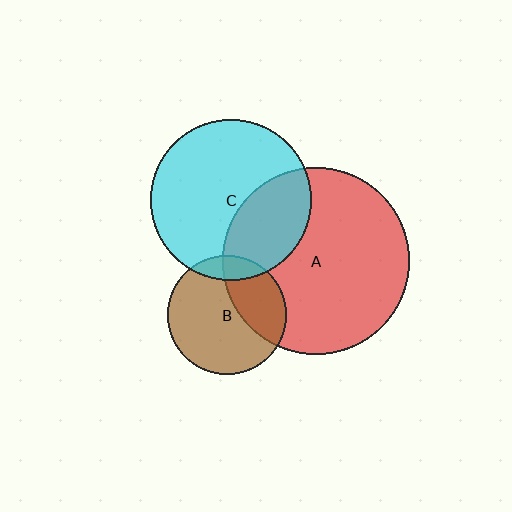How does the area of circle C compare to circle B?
Approximately 1.8 times.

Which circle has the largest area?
Circle A (red).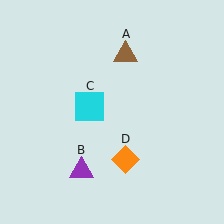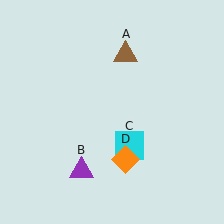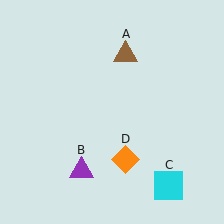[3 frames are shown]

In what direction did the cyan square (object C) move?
The cyan square (object C) moved down and to the right.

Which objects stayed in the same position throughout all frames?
Brown triangle (object A) and purple triangle (object B) and orange diamond (object D) remained stationary.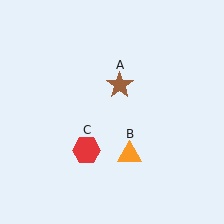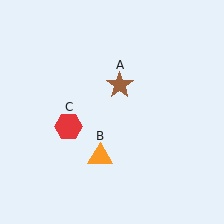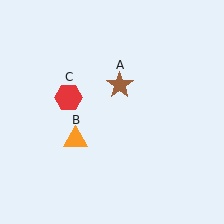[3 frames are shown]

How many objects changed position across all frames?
2 objects changed position: orange triangle (object B), red hexagon (object C).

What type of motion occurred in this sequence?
The orange triangle (object B), red hexagon (object C) rotated clockwise around the center of the scene.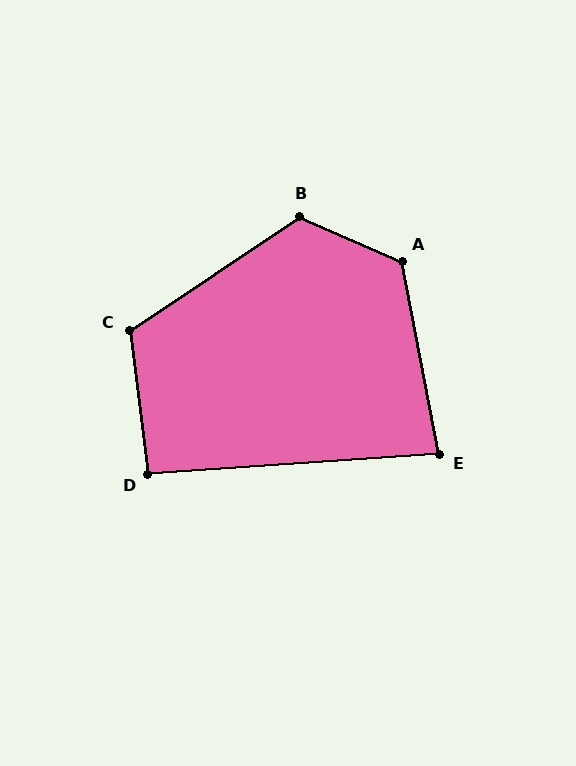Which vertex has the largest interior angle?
A, at approximately 124 degrees.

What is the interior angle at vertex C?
Approximately 116 degrees (obtuse).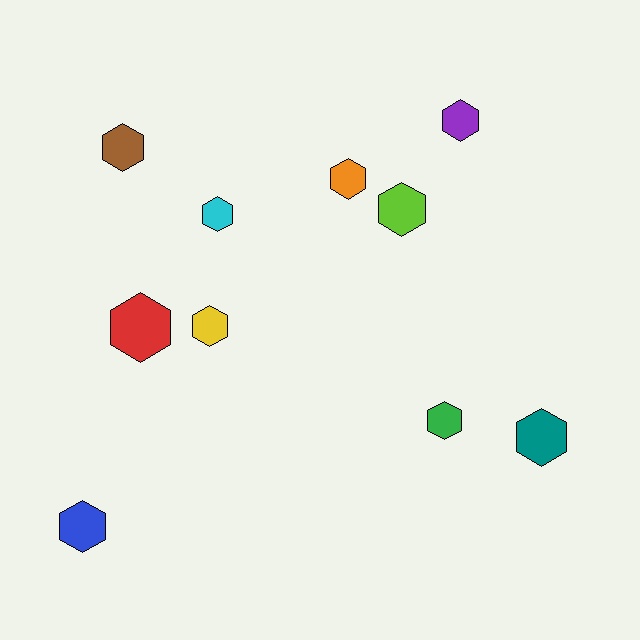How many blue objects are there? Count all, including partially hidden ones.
There is 1 blue object.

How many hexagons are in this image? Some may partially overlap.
There are 10 hexagons.